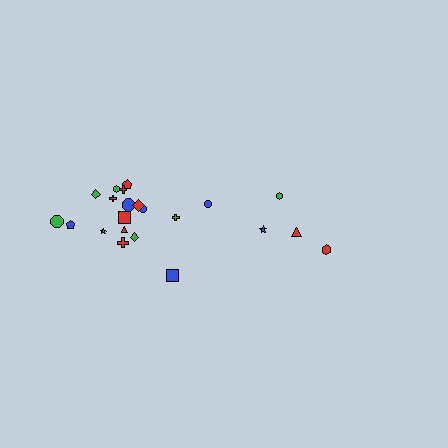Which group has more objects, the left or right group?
The left group.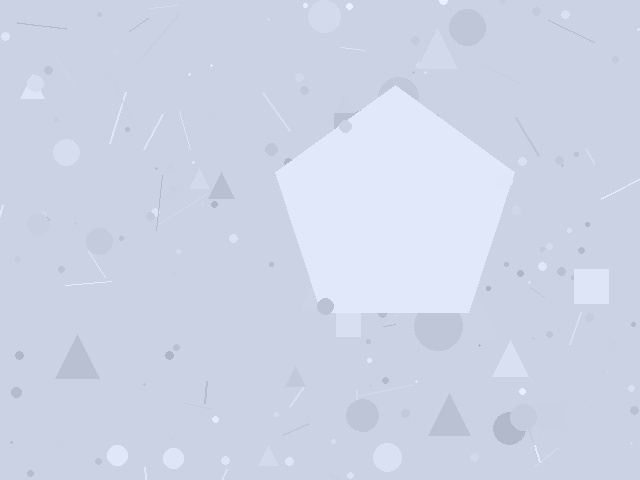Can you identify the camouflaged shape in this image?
The camouflaged shape is a pentagon.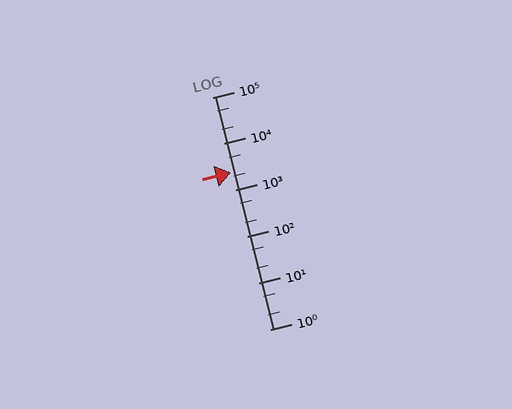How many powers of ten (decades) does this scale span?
The scale spans 5 decades, from 1 to 100000.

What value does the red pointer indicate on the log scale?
The pointer indicates approximately 2400.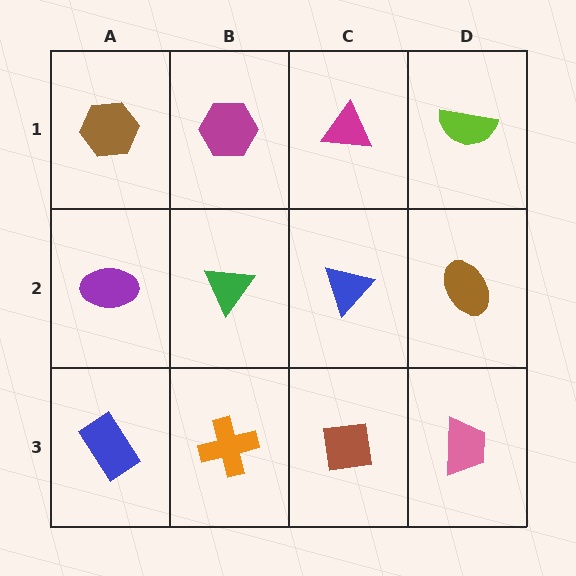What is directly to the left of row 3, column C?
An orange cross.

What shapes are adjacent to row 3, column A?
A purple ellipse (row 2, column A), an orange cross (row 3, column B).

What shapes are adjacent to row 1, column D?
A brown ellipse (row 2, column D), a magenta triangle (row 1, column C).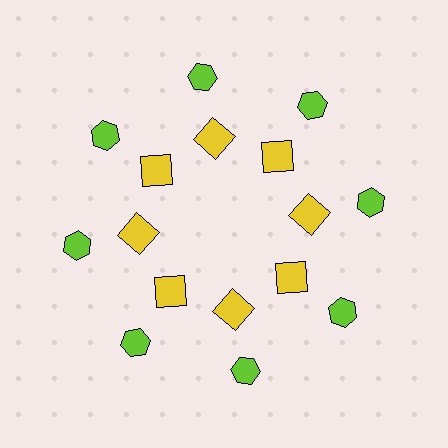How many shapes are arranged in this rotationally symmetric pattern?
There are 16 shapes, arranged in 8 groups of 2.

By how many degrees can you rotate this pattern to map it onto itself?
The pattern maps onto itself every 45 degrees of rotation.